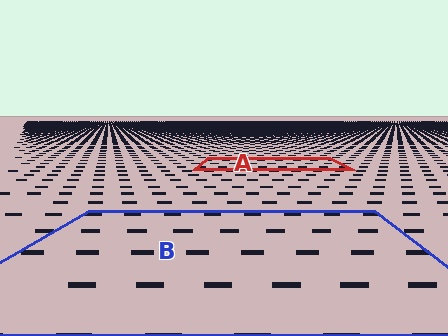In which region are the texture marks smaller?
The texture marks are smaller in region A, because it is farther away.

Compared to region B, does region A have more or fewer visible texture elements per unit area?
Region A has more texture elements per unit area — they are packed more densely because it is farther away.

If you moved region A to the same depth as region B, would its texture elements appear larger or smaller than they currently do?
They would appear larger. At a closer depth, the same texture elements are projected at a bigger on-screen size.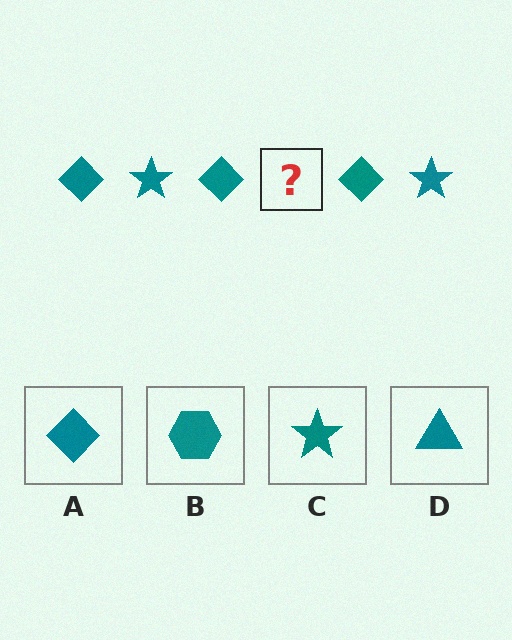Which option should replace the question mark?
Option C.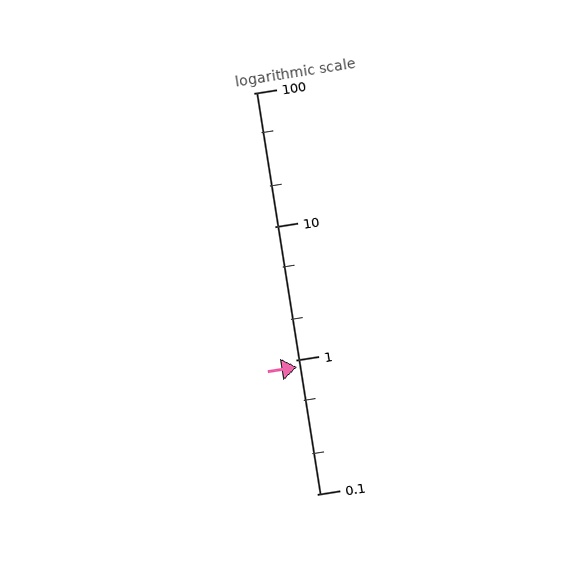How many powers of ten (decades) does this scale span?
The scale spans 3 decades, from 0.1 to 100.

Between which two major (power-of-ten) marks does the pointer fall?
The pointer is between 0.1 and 1.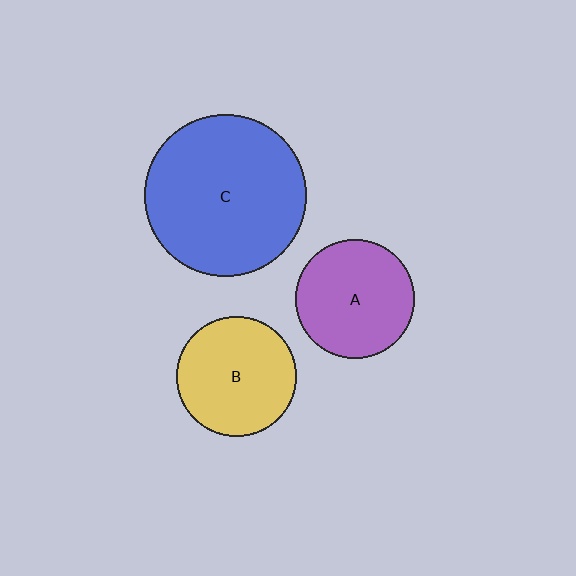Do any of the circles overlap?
No, none of the circles overlap.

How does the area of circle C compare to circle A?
Approximately 1.9 times.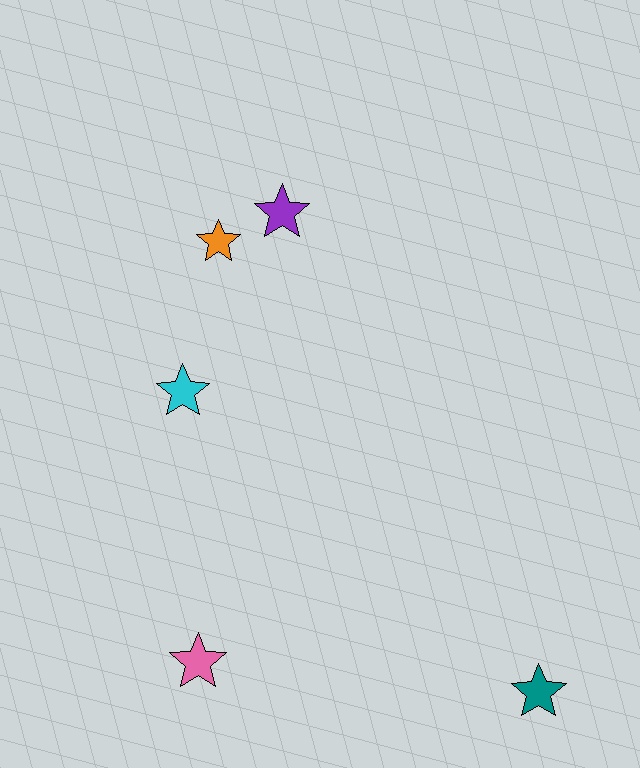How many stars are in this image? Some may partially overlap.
There are 5 stars.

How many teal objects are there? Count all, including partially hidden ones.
There is 1 teal object.